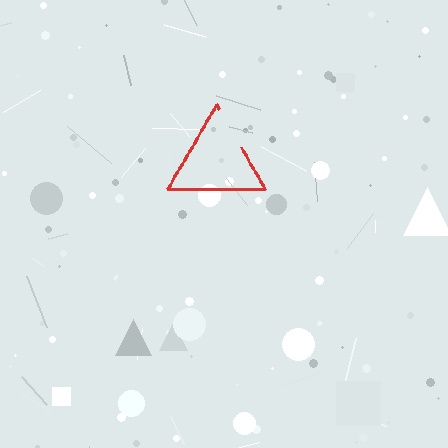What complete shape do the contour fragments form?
The contour fragments form a triangle.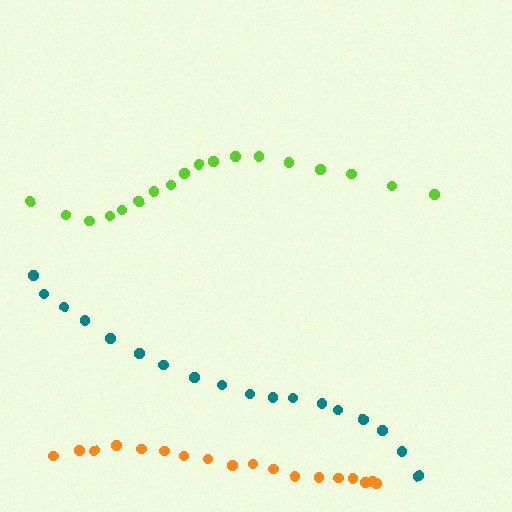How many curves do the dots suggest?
There are 3 distinct paths.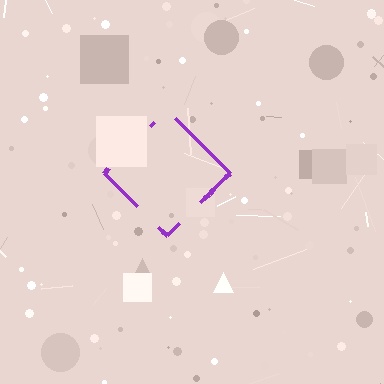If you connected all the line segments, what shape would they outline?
They would outline a diamond.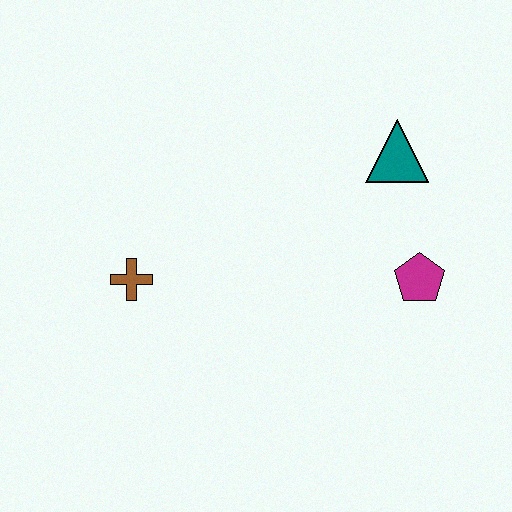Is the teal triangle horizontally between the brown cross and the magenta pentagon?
Yes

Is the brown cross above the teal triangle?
No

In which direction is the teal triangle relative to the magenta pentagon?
The teal triangle is above the magenta pentagon.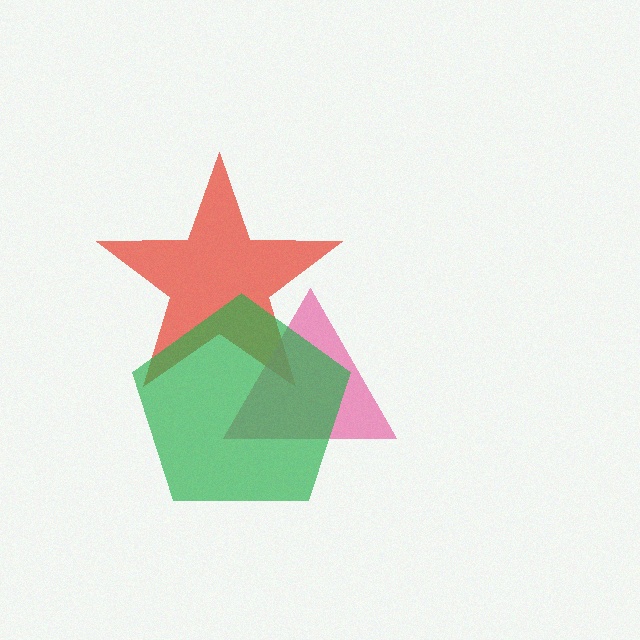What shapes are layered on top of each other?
The layered shapes are: a red star, a pink triangle, a green pentagon.